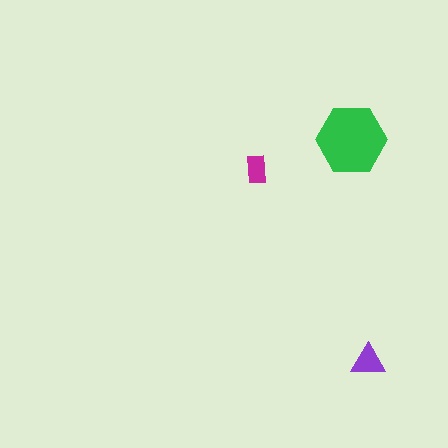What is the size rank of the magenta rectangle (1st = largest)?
3rd.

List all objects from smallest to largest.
The magenta rectangle, the purple triangle, the green hexagon.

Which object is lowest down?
The purple triangle is bottommost.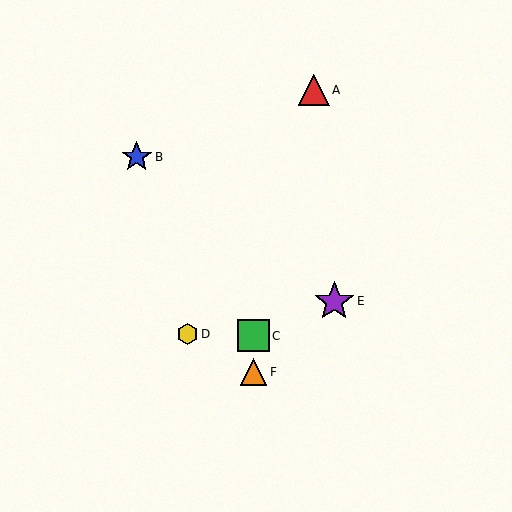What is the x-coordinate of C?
Object C is at x≈253.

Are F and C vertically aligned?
Yes, both are at x≈253.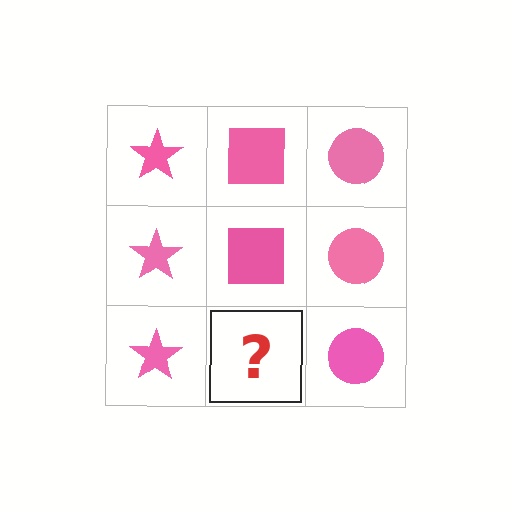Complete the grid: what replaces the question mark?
The question mark should be replaced with a pink square.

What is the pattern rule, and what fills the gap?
The rule is that each column has a consistent shape. The gap should be filled with a pink square.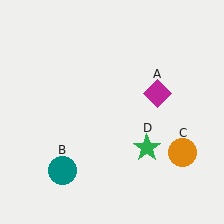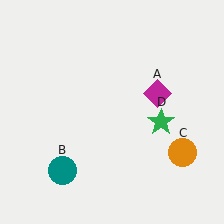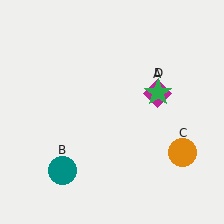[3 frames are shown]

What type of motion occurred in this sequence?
The green star (object D) rotated counterclockwise around the center of the scene.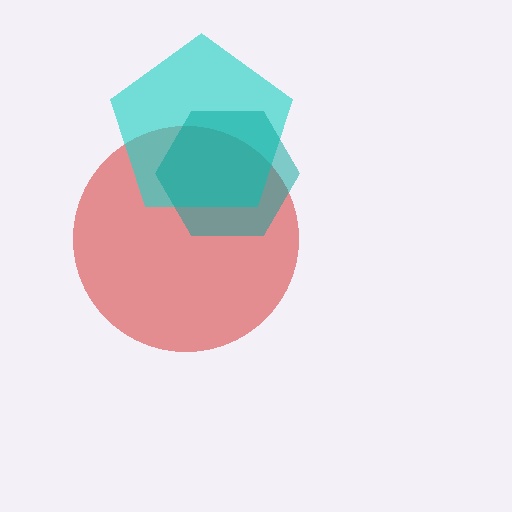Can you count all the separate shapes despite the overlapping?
Yes, there are 3 separate shapes.